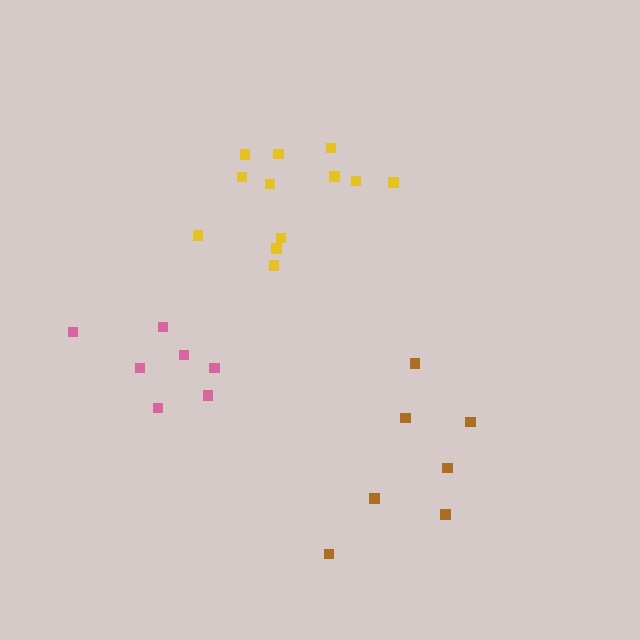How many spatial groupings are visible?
There are 3 spatial groupings.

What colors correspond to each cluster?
The clusters are colored: yellow, pink, brown.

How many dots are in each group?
Group 1: 12 dots, Group 2: 7 dots, Group 3: 7 dots (26 total).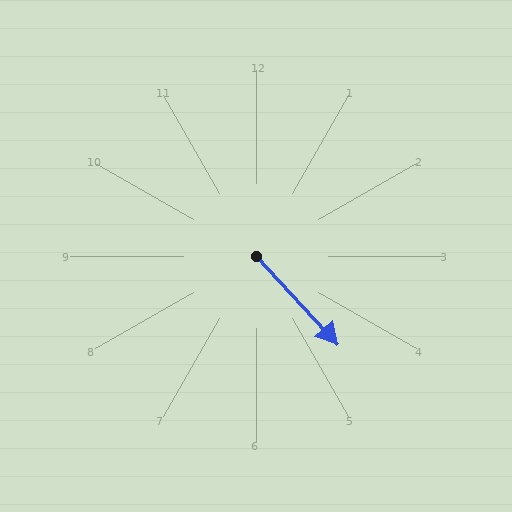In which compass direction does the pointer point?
Southeast.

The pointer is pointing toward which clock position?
Roughly 5 o'clock.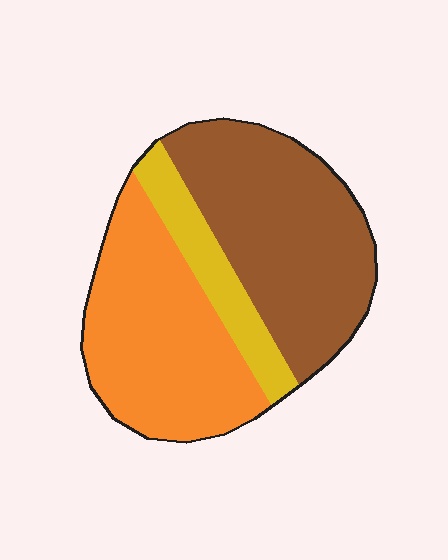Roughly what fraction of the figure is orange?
Orange covers roughly 40% of the figure.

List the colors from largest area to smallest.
From largest to smallest: brown, orange, yellow.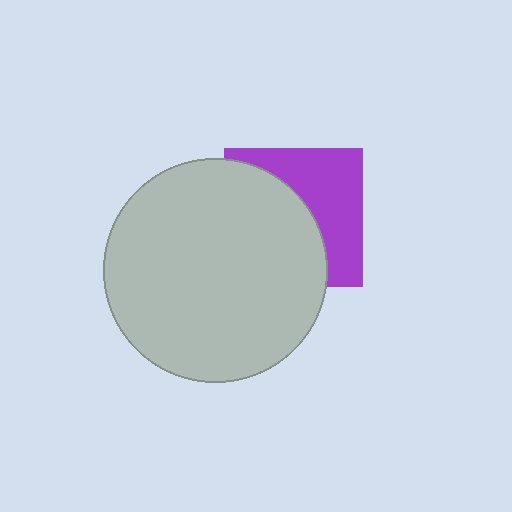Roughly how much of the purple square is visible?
A small part of it is visible (roughly 45%).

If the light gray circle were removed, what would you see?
You would see the complete purple square.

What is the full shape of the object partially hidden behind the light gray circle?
The partially hidden object is a purple square.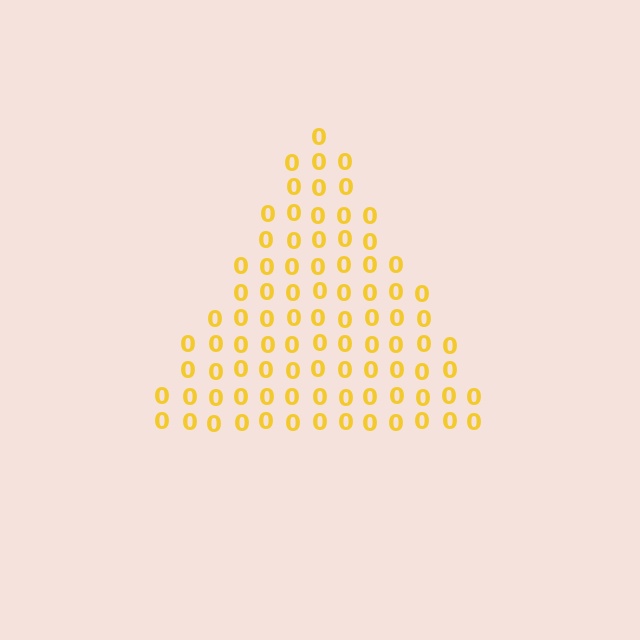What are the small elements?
The small elements are digit 0's.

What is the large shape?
The large shape is a triangle.